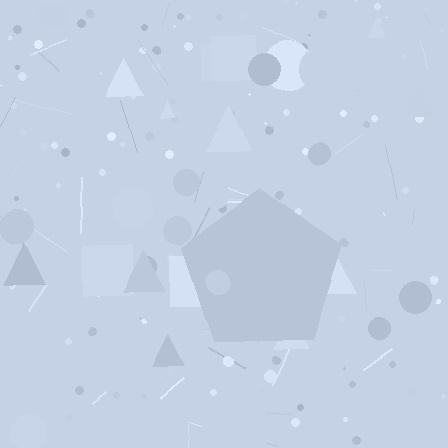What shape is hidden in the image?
A pentagon is hidden in the image.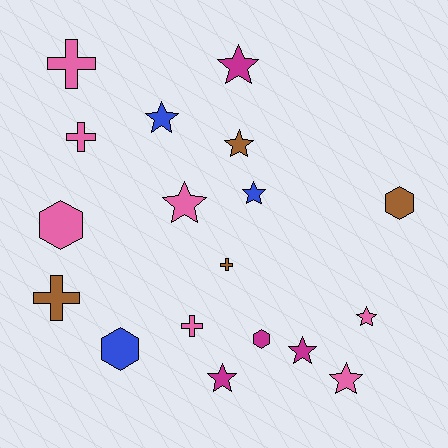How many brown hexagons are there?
There is 1 brown hexagon.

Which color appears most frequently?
Pink, with 7 objects.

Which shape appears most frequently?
Star, with 9 objects.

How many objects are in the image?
There are 18 objects.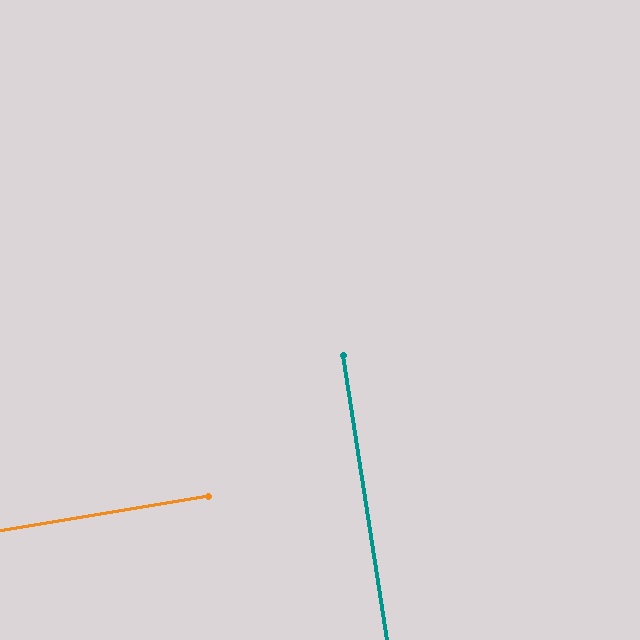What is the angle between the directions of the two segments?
Approximately 89 degrees.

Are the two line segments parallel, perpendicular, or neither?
Perpendicular — they meet at approximately 89°.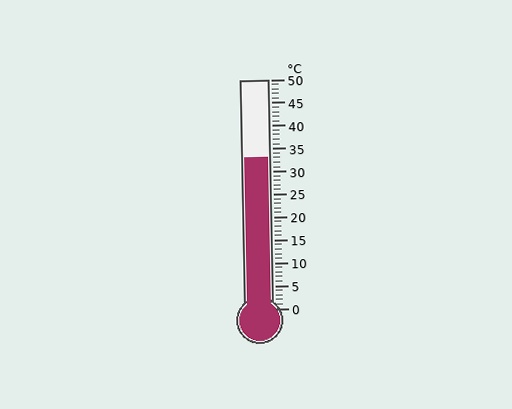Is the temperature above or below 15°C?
The temperature is above 15°C.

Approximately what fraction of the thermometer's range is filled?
The thermometer is filled to approximately 65% of its range.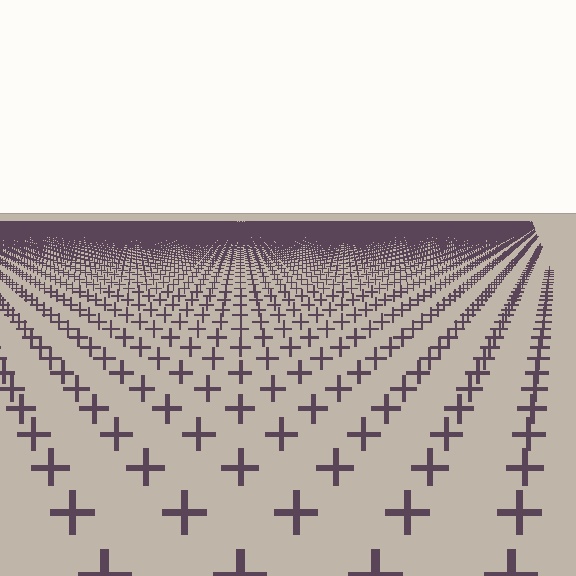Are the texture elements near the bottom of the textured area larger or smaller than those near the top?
Larger. Near the bottom, elements are closer to the viewer and appear at a bigger on-screen size.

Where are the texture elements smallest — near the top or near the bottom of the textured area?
Near the top.